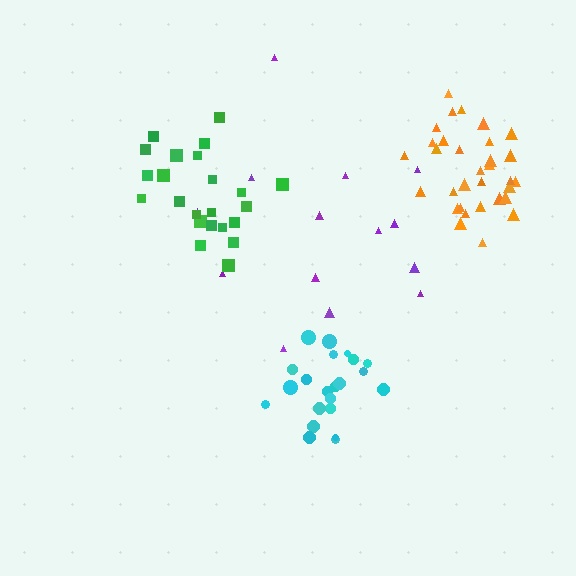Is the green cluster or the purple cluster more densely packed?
Green.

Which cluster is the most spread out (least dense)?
Purple.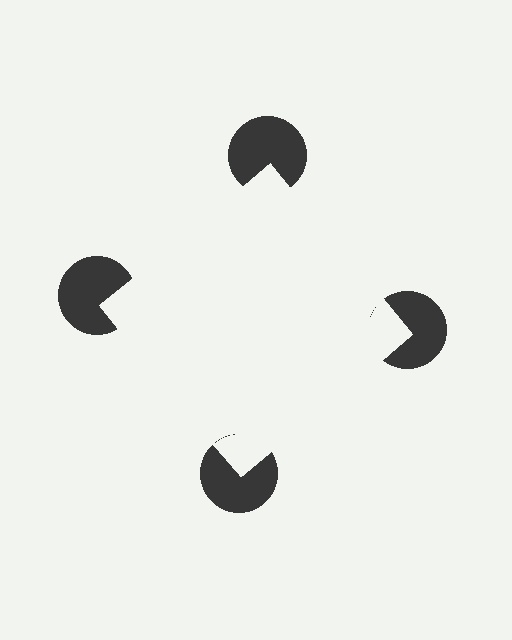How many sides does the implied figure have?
4 sides.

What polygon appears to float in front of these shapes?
An illusory square — its edges are inferred from the aligned wedge cuts in the pac-man discs, not physically drawn.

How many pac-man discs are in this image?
There are 4 — one at each vertex of the illusory square.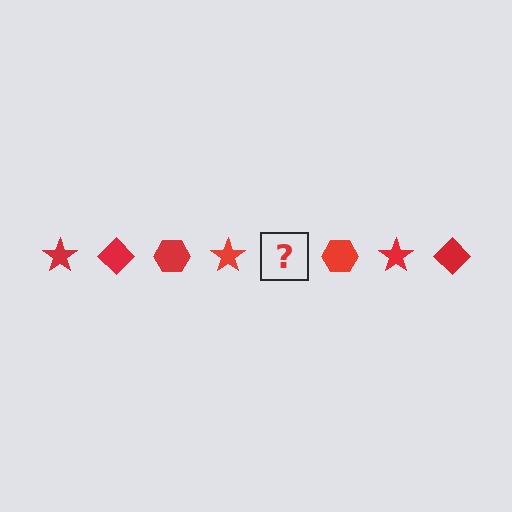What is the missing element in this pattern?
The missing element is a red diamond.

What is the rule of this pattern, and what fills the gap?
The rule is that the pattern cycles through star, diamond, hexagon shapes in red. The gap should be filled with a red diamond.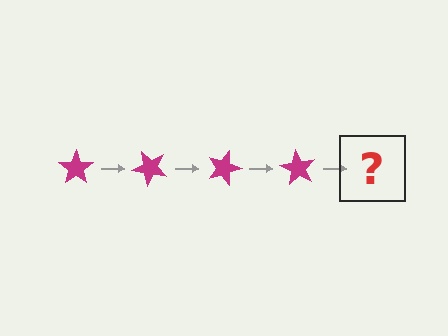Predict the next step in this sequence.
The next step is a magenta star rotated 180 degrees.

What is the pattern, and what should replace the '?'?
The pattern is that the star rotates 45 degrees each step. The '?' should be a magenta star rotated 180 degrees.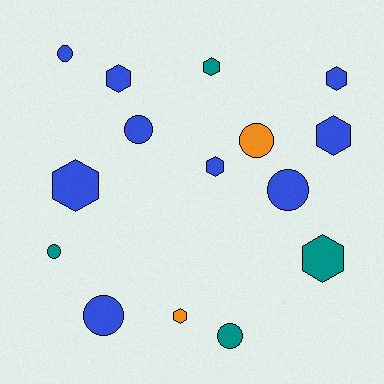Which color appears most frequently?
Blue, with 9 objects.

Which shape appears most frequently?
Hexagon, with 8 objects.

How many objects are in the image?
There are 15 objects.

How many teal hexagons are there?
There are 2 teal hexagons.